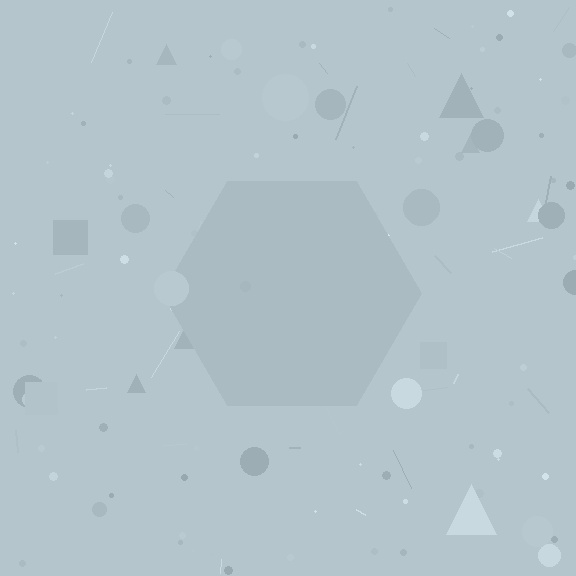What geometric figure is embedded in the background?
A hexagon is embedded in the background.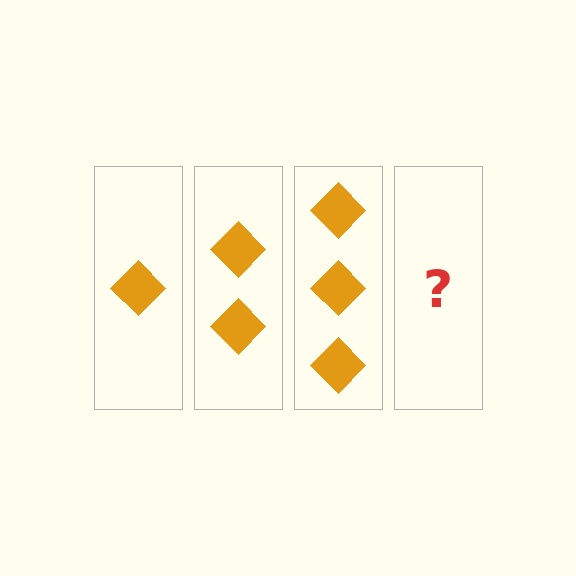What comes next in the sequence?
The next element should be 4 diamonds.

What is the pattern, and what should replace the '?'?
The pattern is that each step adds one more diamond. The '?' should be 4 diamonds.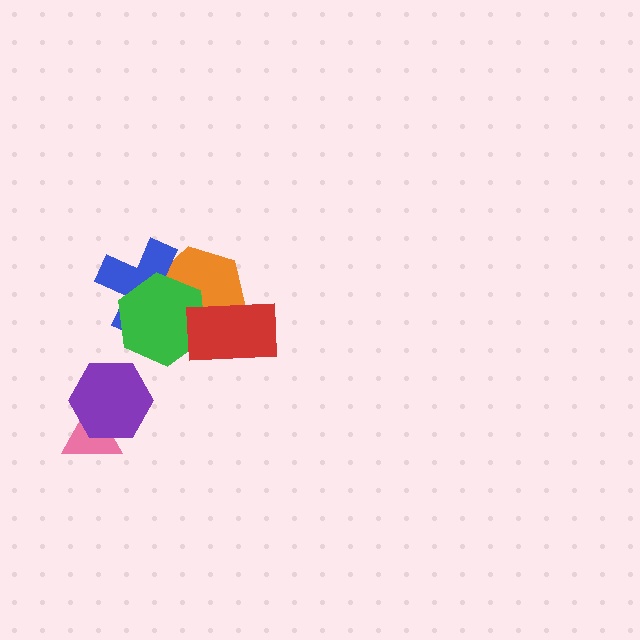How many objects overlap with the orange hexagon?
3 objects overlap with the orange hexagon.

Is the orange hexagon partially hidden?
Yes, it is partially covered by another shape.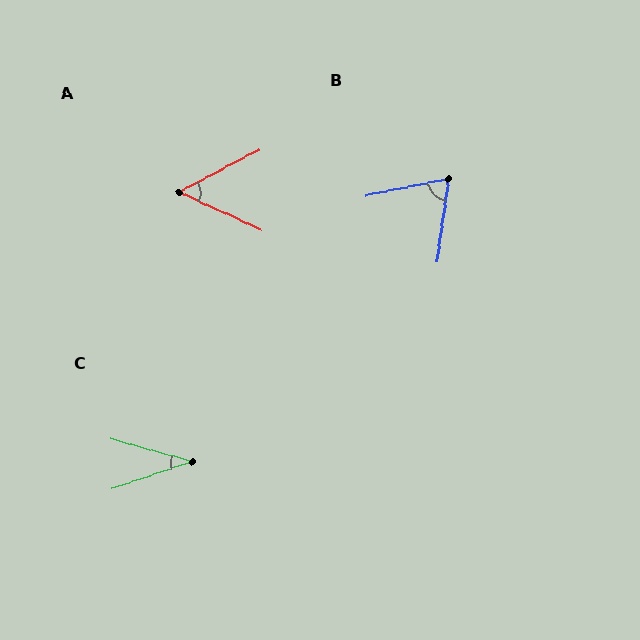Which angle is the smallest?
C, at approximately 34 degrees.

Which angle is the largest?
B, at approximately 71 degrees.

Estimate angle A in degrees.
Approximately 53 degrees.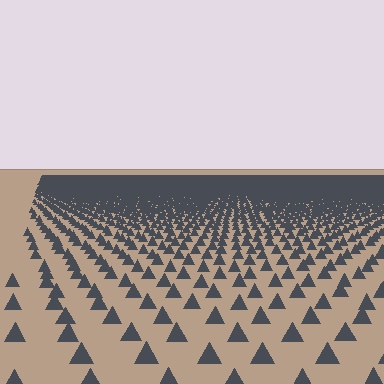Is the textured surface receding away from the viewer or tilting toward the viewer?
The surface is receding away from the viewer. Texture elements get smaller and denser toward the top.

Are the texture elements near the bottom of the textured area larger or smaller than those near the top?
Larger. Near the bottom, elements are closer to the viewer and appear at a bigger on-screen size.